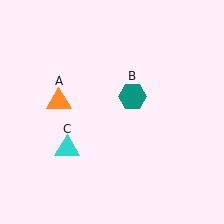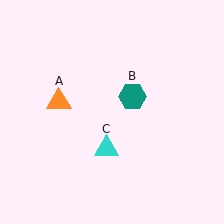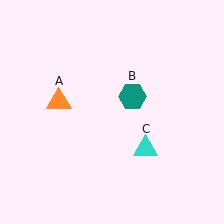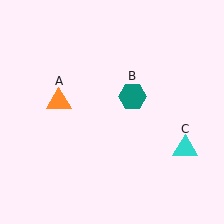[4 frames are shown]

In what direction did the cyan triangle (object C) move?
The cyan triangle (object C) moved right.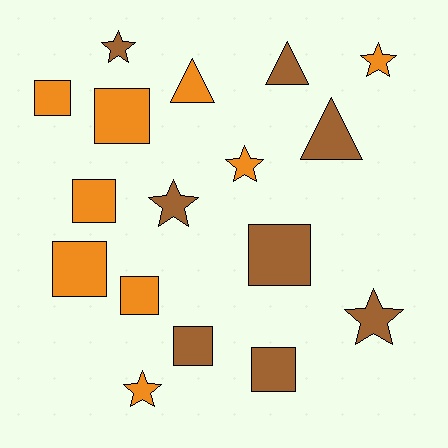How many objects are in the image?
There are 17 objects.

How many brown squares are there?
There are 3 brown squares.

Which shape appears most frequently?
Square, with 8 objects.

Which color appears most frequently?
Orange, with 9 objects.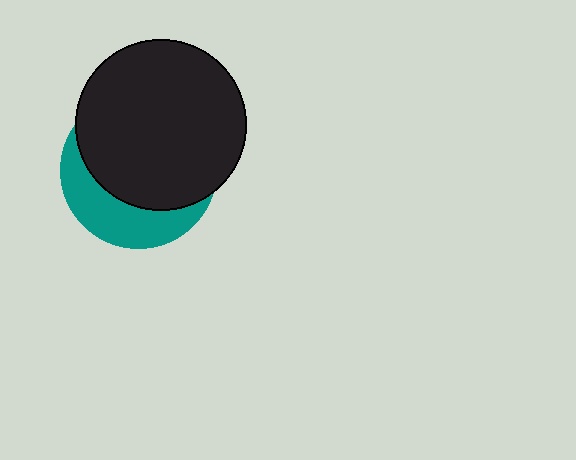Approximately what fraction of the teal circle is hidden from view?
Roughly 67% of the teal circle is hidden behind the black circle.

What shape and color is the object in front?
The object in front is a black circle.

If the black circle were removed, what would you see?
You would see the complete teal circle.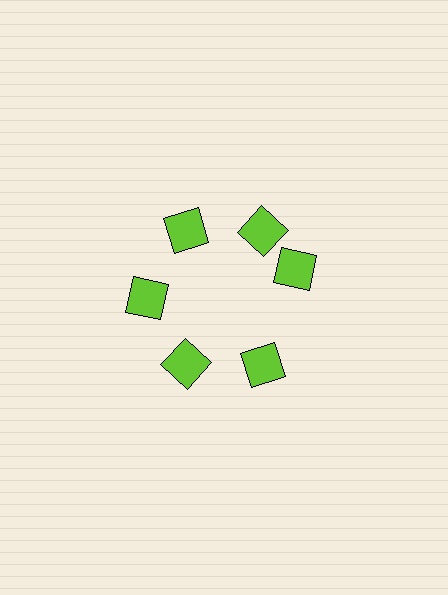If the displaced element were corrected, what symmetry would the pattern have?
It would have 6-fold rotational symmetry — the pattern would map onto itself every 60 degrees.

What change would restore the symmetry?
The symmetry would be restored by rotating it back into even spacing with its neighbors so that all 6 squares sit at equal angles and equal distance from the center.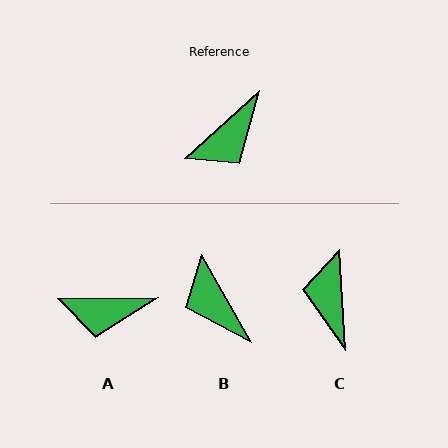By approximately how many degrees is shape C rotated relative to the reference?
Approximately 129 degrees clockwise.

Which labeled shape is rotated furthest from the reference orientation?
C, about 129 degrees away.